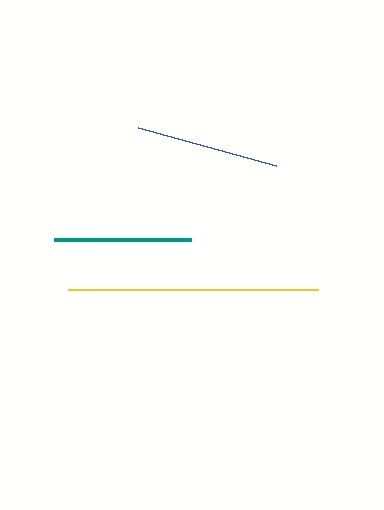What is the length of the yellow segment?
The yellow segment is approximately 249 pixels long.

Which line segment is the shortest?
The teal line is the shortest at approximately 137 pixels.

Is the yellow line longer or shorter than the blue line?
The yellow line is longer than the blue line.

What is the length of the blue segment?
The blue segment is approximately 144 pixels long.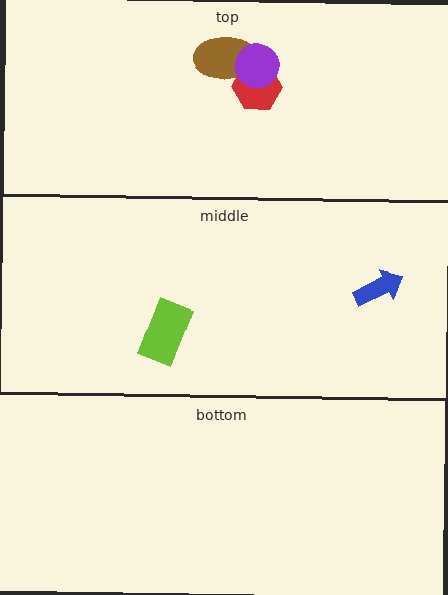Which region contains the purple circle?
The top region.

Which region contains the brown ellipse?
The top region.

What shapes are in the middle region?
The lime rectangle, the blue arrow.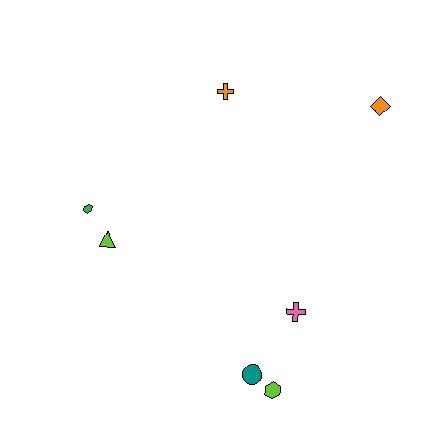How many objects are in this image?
There are 7 objects.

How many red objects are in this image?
There are no red objects.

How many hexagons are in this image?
There are 2 hexagons.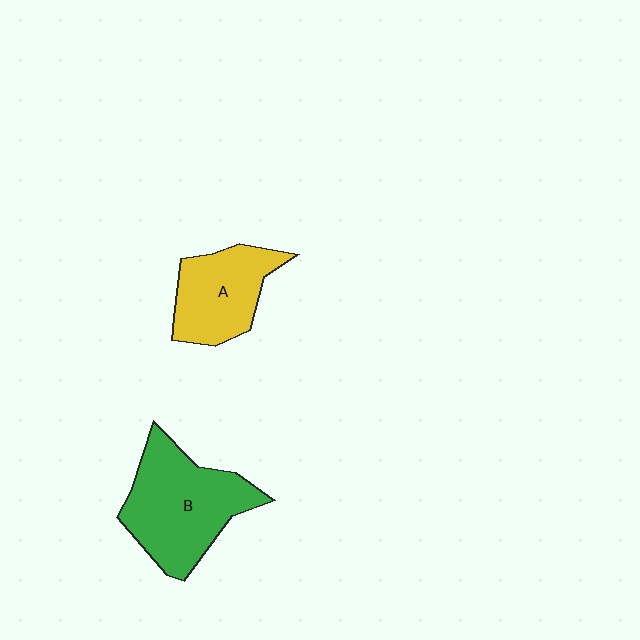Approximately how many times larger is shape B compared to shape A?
Approximately 1.5 times.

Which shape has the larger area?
Shape B (green).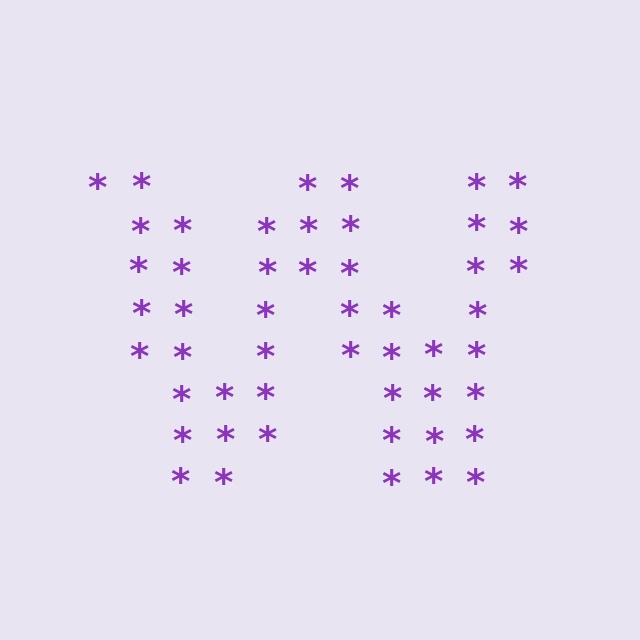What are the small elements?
The small elements are asterisks.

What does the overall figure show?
The overall figure shows the letter W.